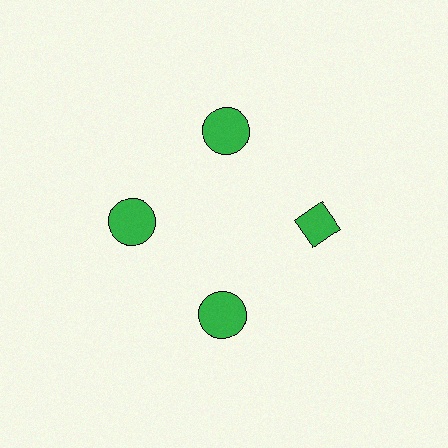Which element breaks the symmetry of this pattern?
The green diamond at roughly the 3 o'clock position breaks the symmetry. All other shapes are green circles.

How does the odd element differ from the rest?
It has a different shape: diamond instead of circle.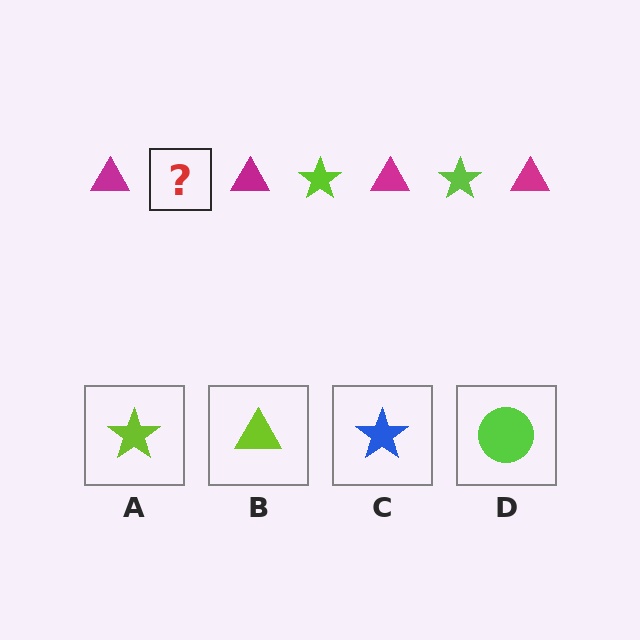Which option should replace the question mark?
Option A.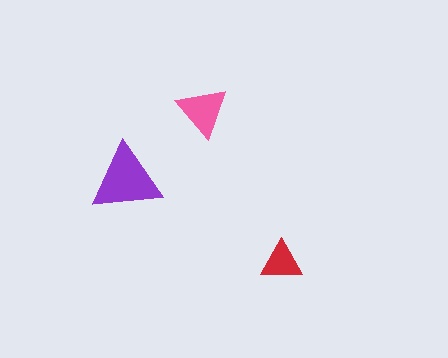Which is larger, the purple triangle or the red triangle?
The purple one.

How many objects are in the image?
There are 3 objects in the image.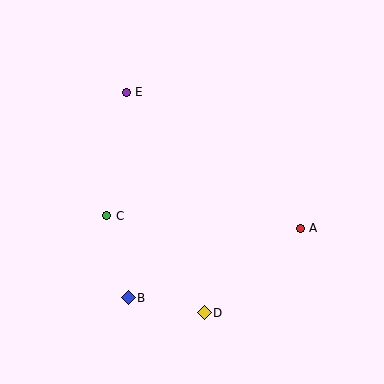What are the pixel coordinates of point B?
Point B is at (128, 298).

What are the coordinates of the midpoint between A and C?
The midpoint between A and C is at (203, 222).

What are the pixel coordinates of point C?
Point C is at (107, 216).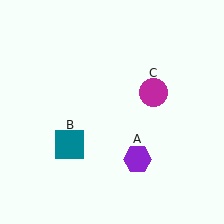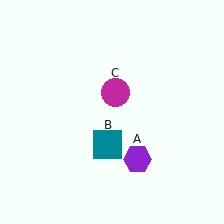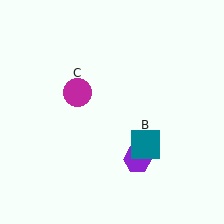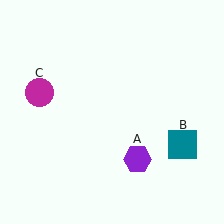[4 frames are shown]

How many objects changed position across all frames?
2 objects changed position: teal square (object B), magenta circle (object C).